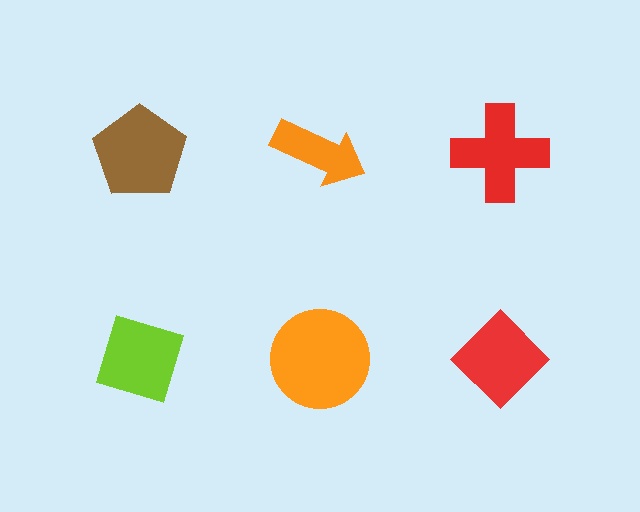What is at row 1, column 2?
An orange arrow.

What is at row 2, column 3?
A red diamond.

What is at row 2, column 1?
A lime diamond.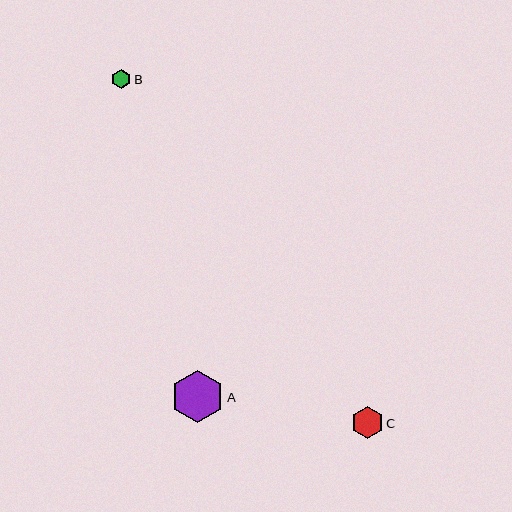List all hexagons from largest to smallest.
From largest to smallest: A, C, B.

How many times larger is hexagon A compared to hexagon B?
Hexagon A is approximately 2.8 times the size of hexagon B.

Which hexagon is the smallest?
Hexagon B is the smallest with a size of approximately 19 pixels.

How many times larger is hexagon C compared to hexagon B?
Hexagon C is approximately 1.7 times the size of hexagon B.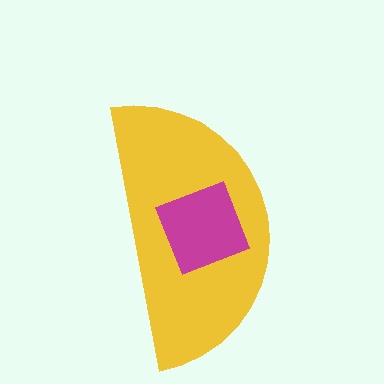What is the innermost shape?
The magenta square.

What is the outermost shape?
The yellow semicircle.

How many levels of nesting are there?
2.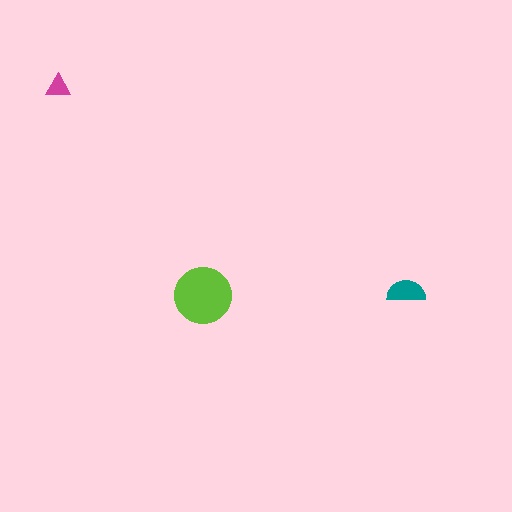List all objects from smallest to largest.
The magenta triangle, the teal semicircle, the lime circle.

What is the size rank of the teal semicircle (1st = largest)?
2nd.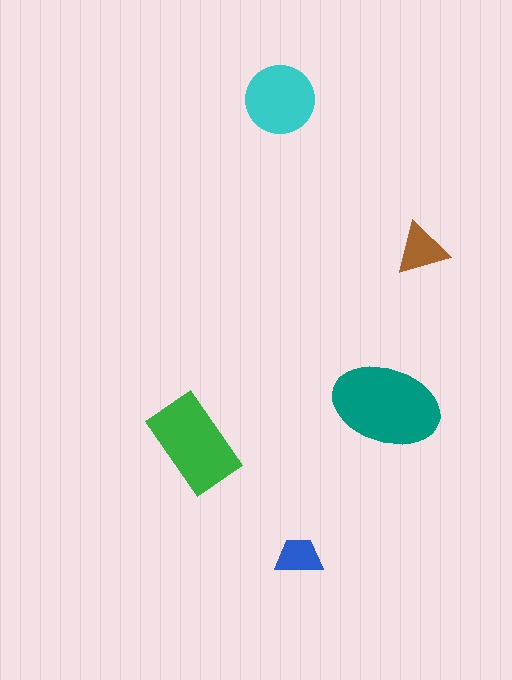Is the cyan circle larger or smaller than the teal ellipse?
Smaller.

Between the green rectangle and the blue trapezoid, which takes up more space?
The green rectangle.